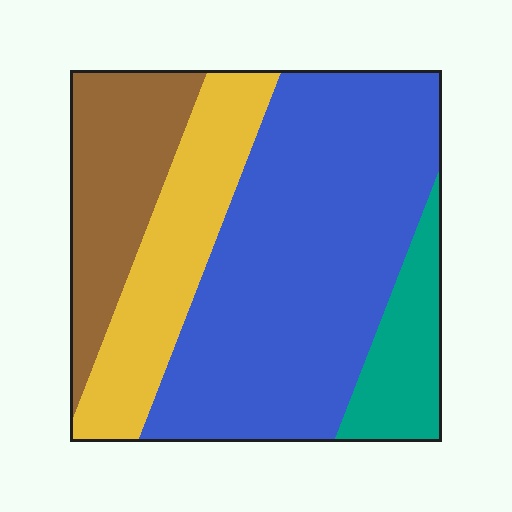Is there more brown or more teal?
Brown.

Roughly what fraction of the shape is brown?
Brown takes up less than a quarter of the shape.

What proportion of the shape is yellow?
Yellow takes up about one fifth (1/5) of the shape.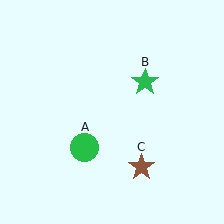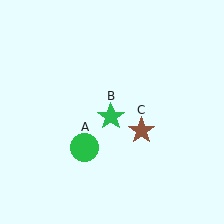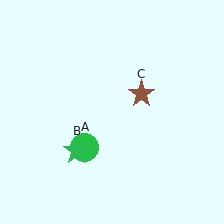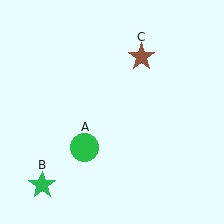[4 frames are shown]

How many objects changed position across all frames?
2 objects changed position: green star (object B), brown star (object C).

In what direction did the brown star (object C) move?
The brown star (object C) moved up.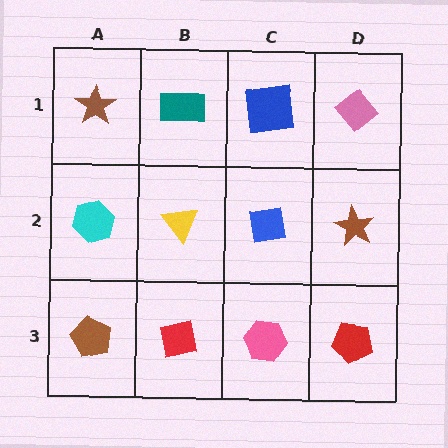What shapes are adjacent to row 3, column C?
A blue square (row 2, column C), a red square (row 3, column B), a red pentagon (row 3, column D).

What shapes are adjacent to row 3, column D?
A brown star (row 2, column D), a pink hexagon (row 3, column C).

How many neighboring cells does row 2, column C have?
4.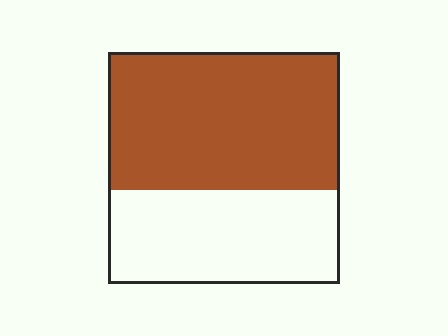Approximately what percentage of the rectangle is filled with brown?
Approximately 60%.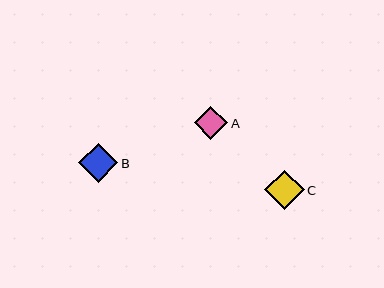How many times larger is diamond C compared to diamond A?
Diamond C is approximately 1.2 times the size of diamond A.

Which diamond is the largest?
Diamond B is the largest with a size of approximately 40 pixels.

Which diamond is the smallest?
Diamond A is the smallest with a size of approximately 34 pixels.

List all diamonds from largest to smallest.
From largest to smallest: B, C, A.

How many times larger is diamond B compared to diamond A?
Diamond B is approximately 1.2 times the size of diamond A.